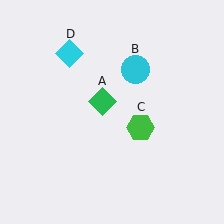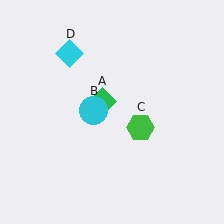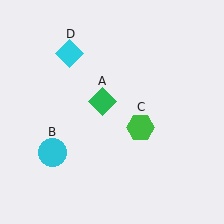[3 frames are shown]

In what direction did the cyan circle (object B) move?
The cyan circle (object B) moved down and to the left.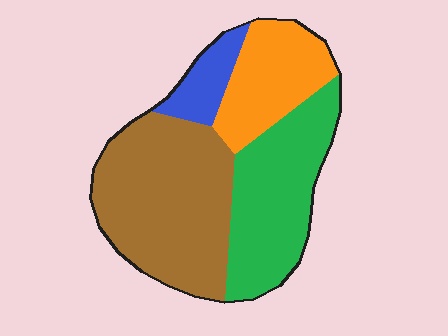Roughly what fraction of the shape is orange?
Orange takes up less than a quarter of the shape.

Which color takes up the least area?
Blue, at roughly 10%.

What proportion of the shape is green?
Green covers about 30% of the shape.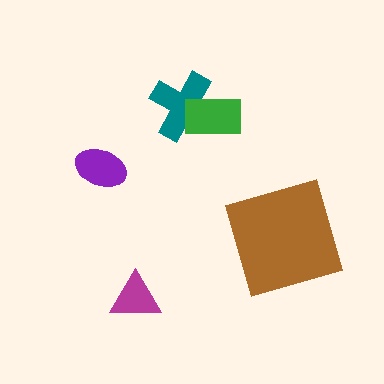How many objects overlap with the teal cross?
1 object overlaps with the teal cross.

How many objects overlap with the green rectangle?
1 object overlaps with the green rectangle.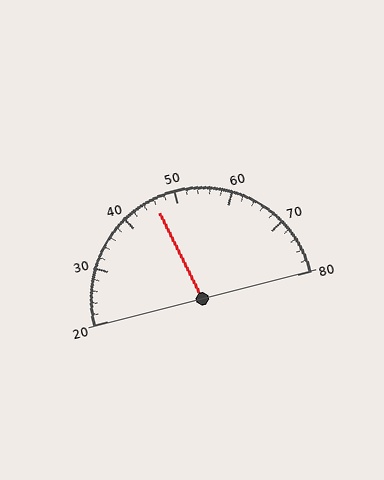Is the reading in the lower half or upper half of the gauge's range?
The reading is in the lower half of the range (20 to 80).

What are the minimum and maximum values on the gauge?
The gauge ranges from 20 to 80.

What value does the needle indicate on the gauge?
The needle indicates approximately 46.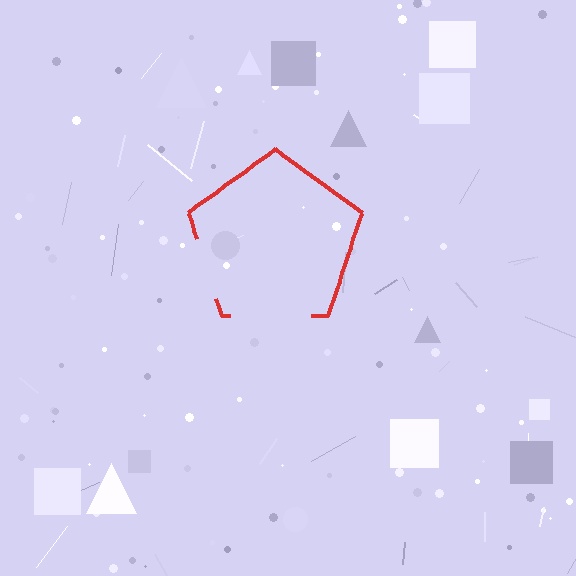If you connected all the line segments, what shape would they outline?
They would outline a pentagon.